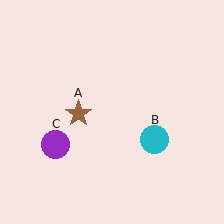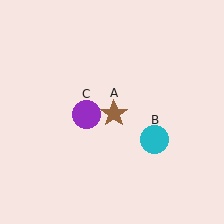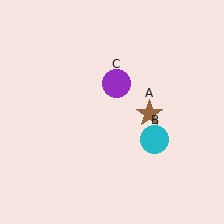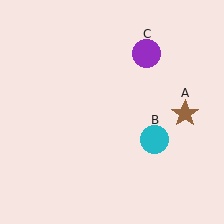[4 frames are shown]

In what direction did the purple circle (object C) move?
The purple circle (object C) moved up and to the right.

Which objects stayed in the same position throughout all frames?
Cyan circle (object B) remained stationary.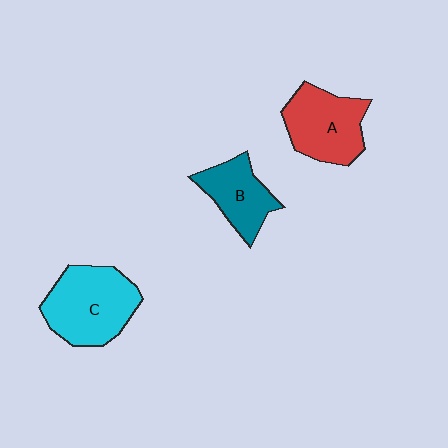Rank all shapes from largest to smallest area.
From largest to smallest: C (cyan), A (red), B (teal).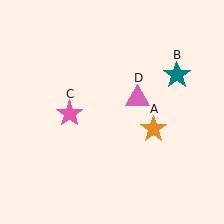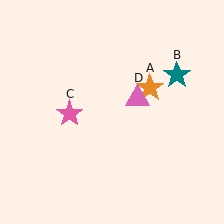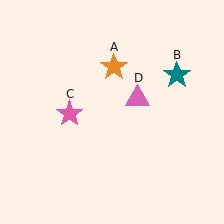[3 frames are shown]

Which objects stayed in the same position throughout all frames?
Teal star (object B) and pink star (object C) and pink triangle (object D) remained stationary.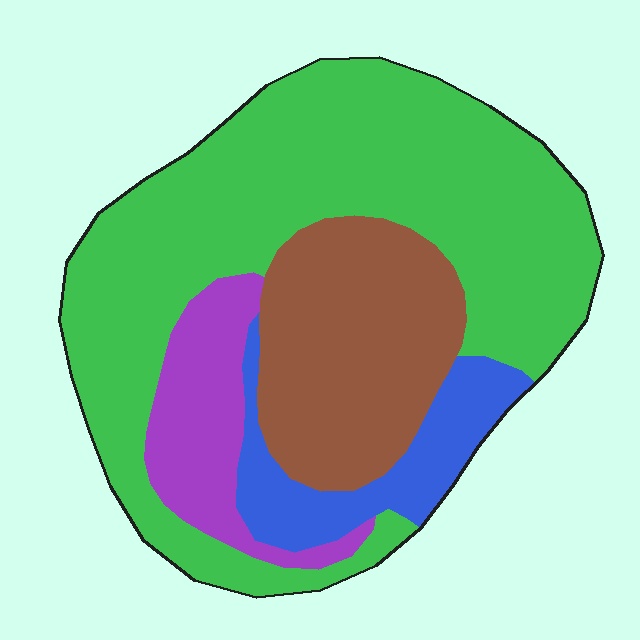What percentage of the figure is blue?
Blue takes up less than a sixth of the figure.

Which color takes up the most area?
Green, at roughly 55%.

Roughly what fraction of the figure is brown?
Brown takes up about one fifth (1/5) of the figure.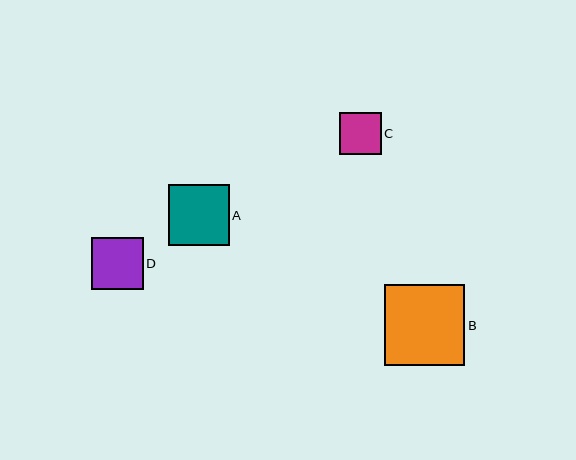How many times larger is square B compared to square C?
Square B is approximately 1.9 times the size of square C.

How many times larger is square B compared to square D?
Square B is approximately 1.6 times the size of square D.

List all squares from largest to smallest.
From largest to smallest: B, A, D, C.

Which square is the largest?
Square B is the largest with a size of approximately 81 pixels.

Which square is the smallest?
Square C is the smallest with a size of approximately 42 pixels.